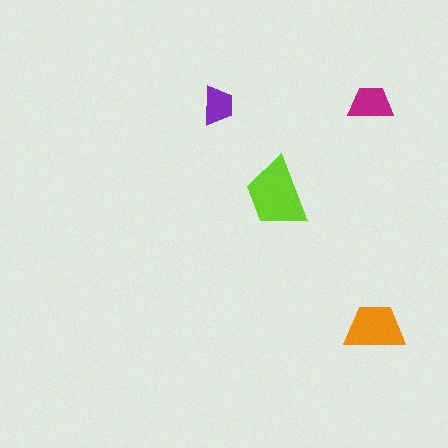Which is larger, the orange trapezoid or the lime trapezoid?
The lime one.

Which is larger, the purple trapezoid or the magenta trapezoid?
The magenta one.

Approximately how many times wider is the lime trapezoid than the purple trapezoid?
About 2 times wider.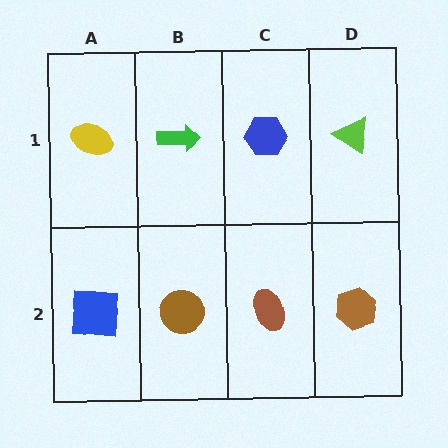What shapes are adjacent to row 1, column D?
A brown hexagon (row 2, column D), a blue hexagon (row 1, column C).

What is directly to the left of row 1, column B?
A yellow ellipse.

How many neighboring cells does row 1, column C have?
3.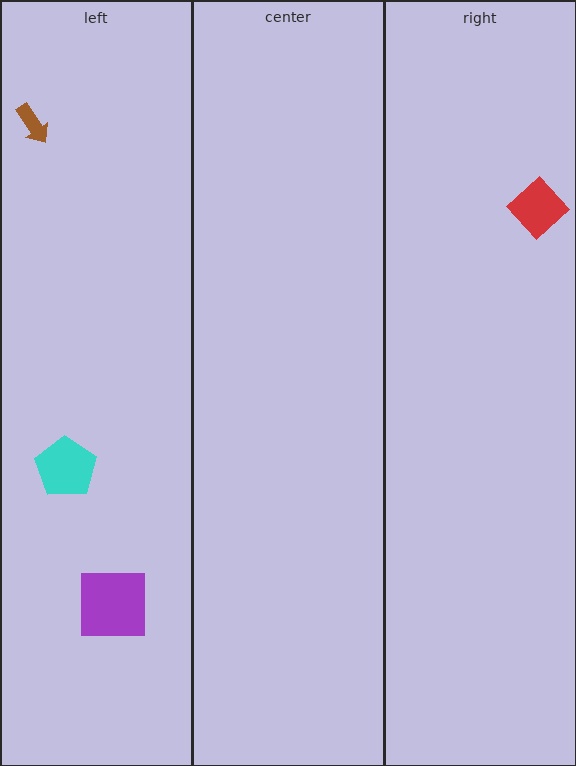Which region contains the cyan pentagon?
The left region.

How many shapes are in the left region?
3.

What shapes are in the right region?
The red diamond.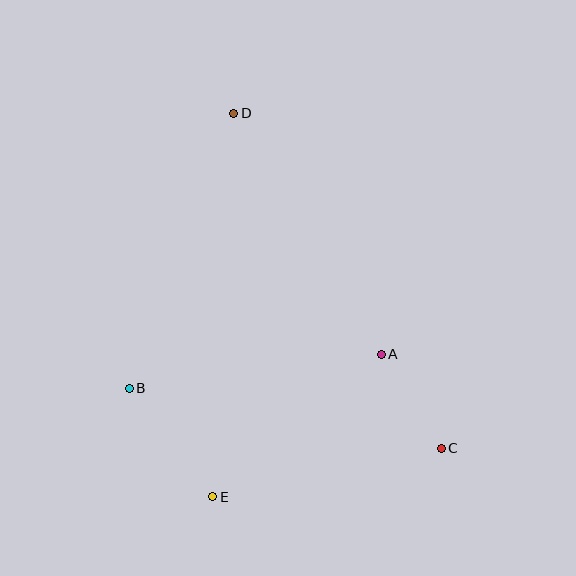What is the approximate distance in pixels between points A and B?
The distance between A and B is approximately 254 pixels.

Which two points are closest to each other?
Points A and C are closest to each other.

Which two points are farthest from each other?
Points C and D are farthest from each other.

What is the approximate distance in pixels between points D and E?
The distance between D and E is approximately 384 pixels.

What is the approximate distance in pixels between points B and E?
The distance between B and E is approximately 137 pixels.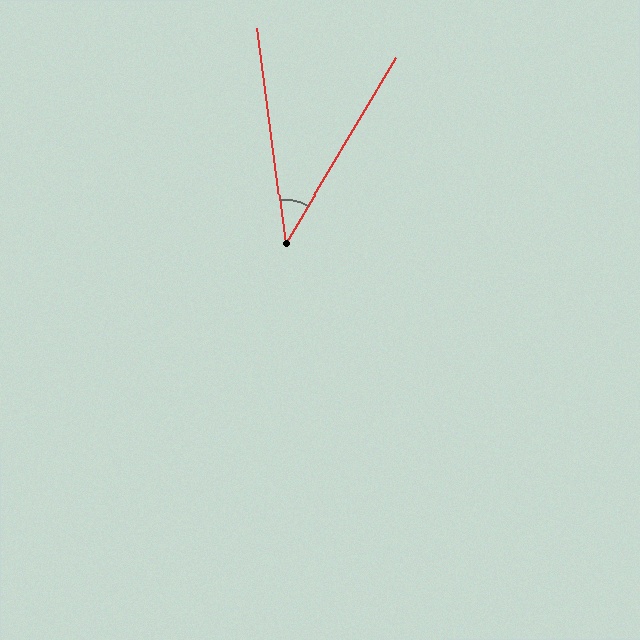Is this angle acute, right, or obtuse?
It is acute.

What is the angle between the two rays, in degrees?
Approximately 38 degrees.